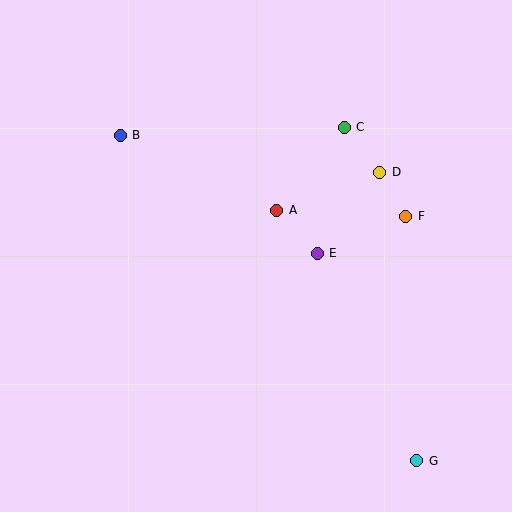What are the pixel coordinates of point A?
Point A is at (277, 210).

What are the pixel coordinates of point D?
Point D is at (380, 172).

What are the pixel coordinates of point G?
Point G is at (417, 461).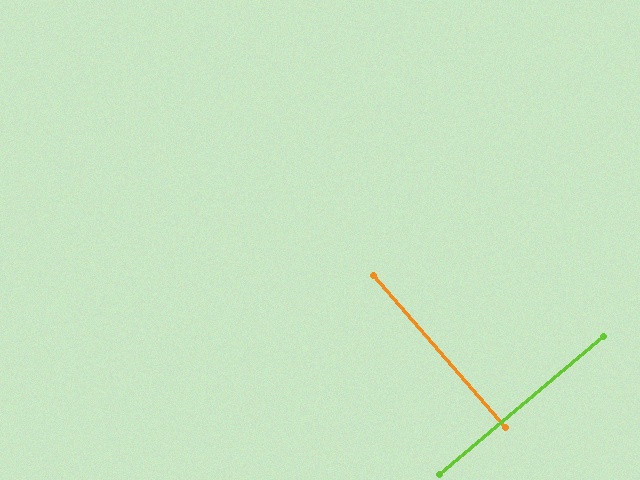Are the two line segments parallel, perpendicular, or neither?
Perpendicular — they meet at approximately 89°.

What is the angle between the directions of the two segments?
Approximately 89 degrees.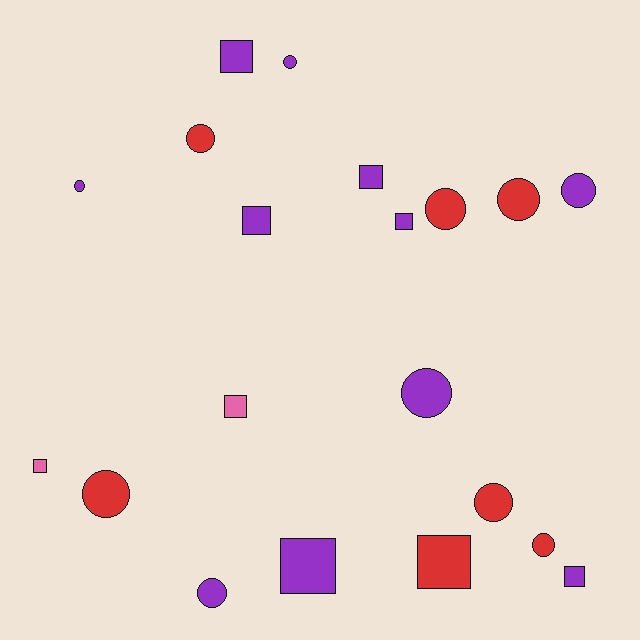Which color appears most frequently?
Purple, with 11 objects.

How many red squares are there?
There is 1 red square.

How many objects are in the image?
There are 20 objects.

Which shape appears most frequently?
Circle, with 11 objects.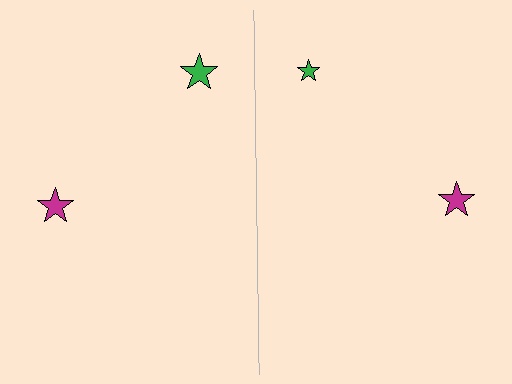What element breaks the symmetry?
The green star on the right side has a different size than its mirror counterpart.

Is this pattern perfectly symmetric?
No, the pattern is not perfectly symmetric. The green star on the right side has a different size than its mirror counterpart.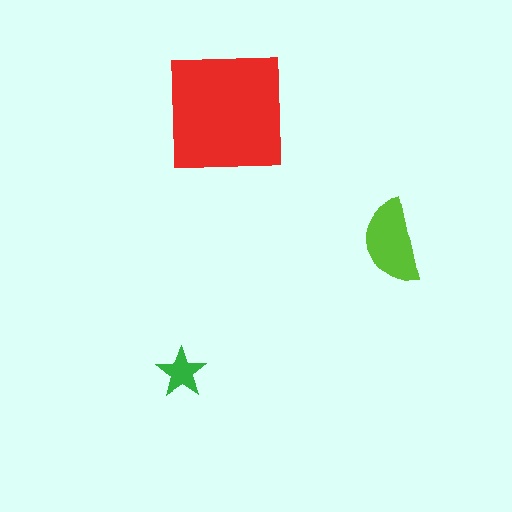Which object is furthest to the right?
The lime semicircle is rightmost.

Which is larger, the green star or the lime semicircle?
The lime semicircle.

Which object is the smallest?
The green star.